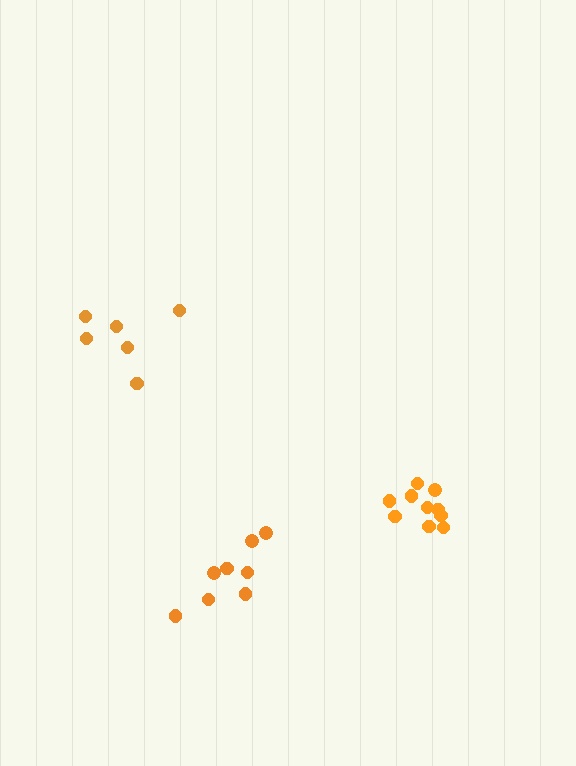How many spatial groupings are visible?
There are 3 spatial groupings.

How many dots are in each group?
Group 1: 10 dots, Group 2: 6 dots, Group 3: 8 dots (24 total).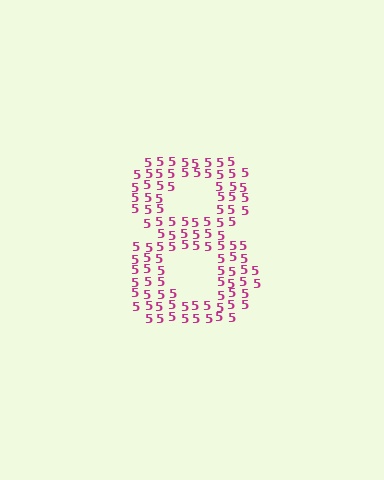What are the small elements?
The small elements are digit 5's.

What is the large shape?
The large shape is the digit 8.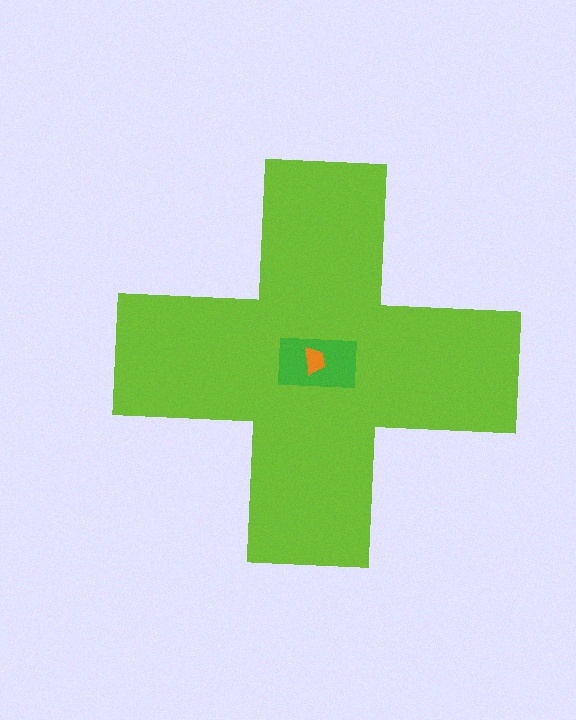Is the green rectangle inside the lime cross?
Yes.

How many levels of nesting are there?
3.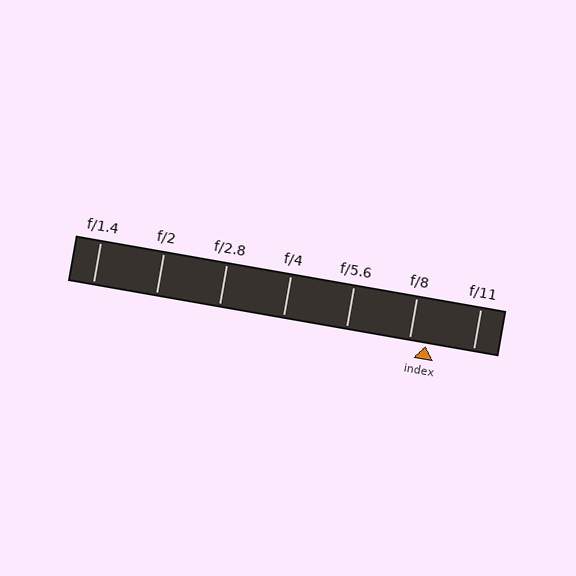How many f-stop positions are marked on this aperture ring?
There are 7 f-stop positions marked.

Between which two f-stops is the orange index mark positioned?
The index mark is between f/8 and f/11.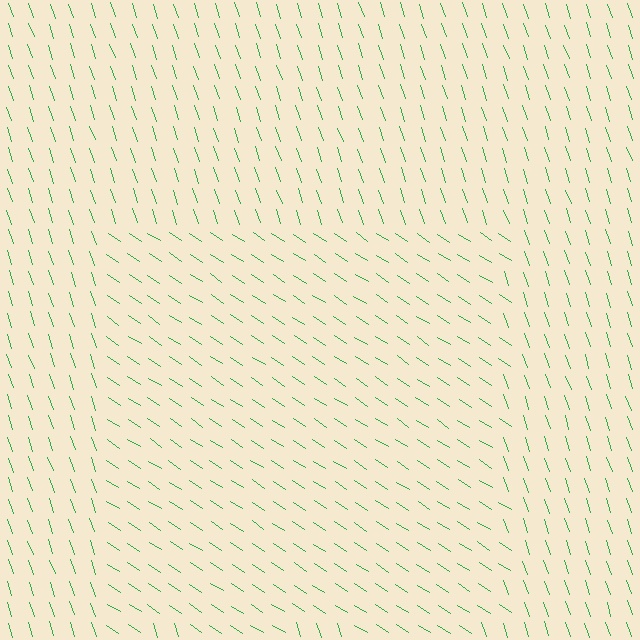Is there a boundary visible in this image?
Yes, there is a texture boundary formed by a change in line orientation.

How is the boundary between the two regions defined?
The boundary is defined purely by a change in line orientation (approximately 38 degrees difference). All lines are the same color and thickness.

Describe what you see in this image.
The image is filled with small green line segments. A rectangle region in the image has lines oriented differently from the surrounding lines, creating a visible texture boundary.